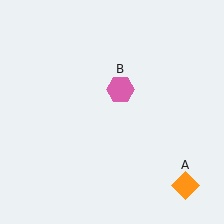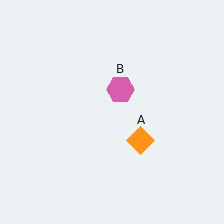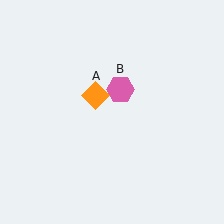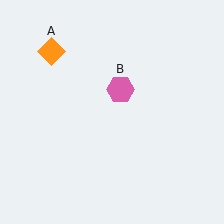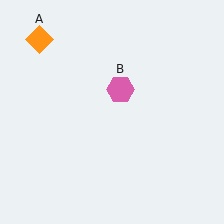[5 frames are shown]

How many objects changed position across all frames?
1 object changed position: orange diamond (object A).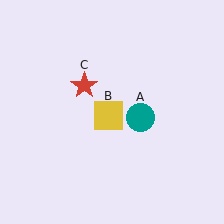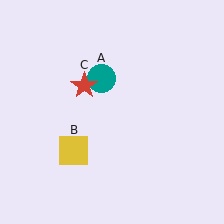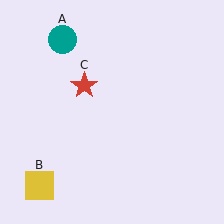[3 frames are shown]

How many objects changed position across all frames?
2 objects changed position: teal circle (object A), yellow square (object B).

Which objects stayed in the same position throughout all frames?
Red star (object C) remained stationary.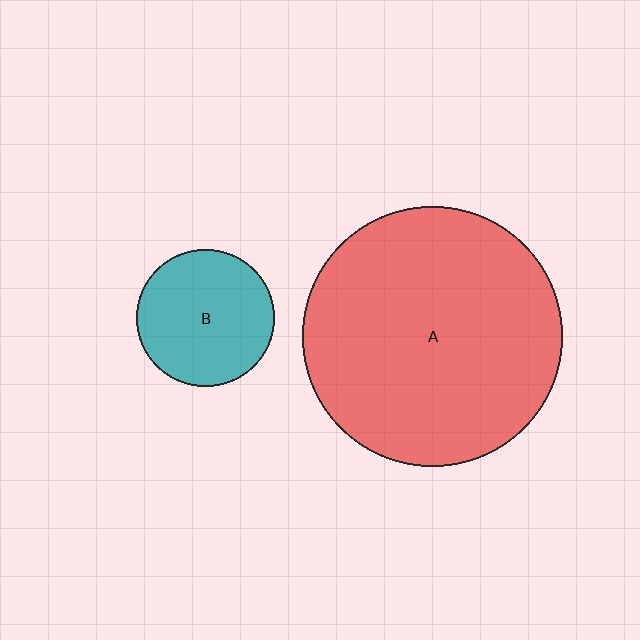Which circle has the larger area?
Circle A (red).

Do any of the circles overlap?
No, none of the circles overlap.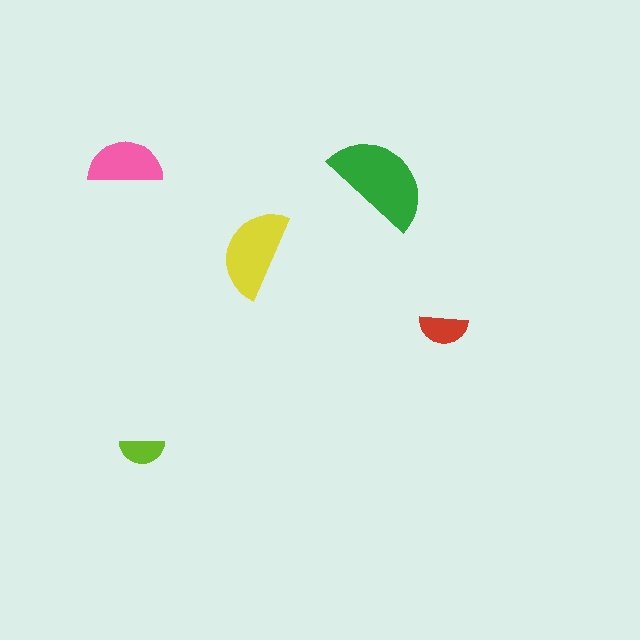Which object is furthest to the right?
The red semicircle is rightmost.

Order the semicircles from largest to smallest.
the green one, the yellow one, the pink one, the red one, the lime one.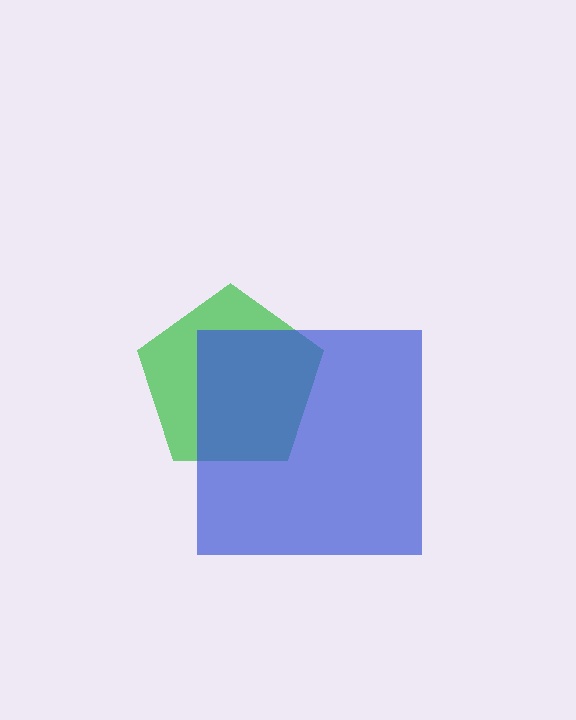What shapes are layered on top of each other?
The layered shapes are: a green pentagon, a blue square.